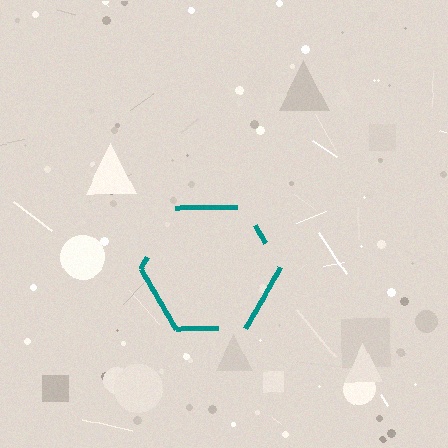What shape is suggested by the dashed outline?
The dashed outline suggests a hexagon.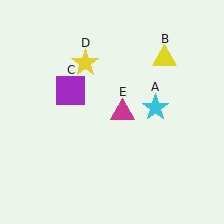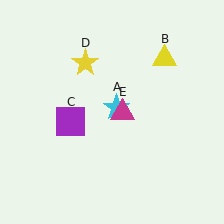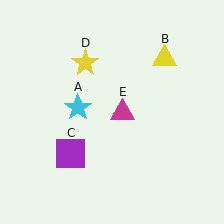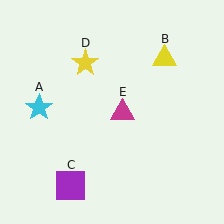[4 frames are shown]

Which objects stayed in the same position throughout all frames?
Yellow triangle (object B) and yellow star (object D) and magenta triangle (object E) remained stationary.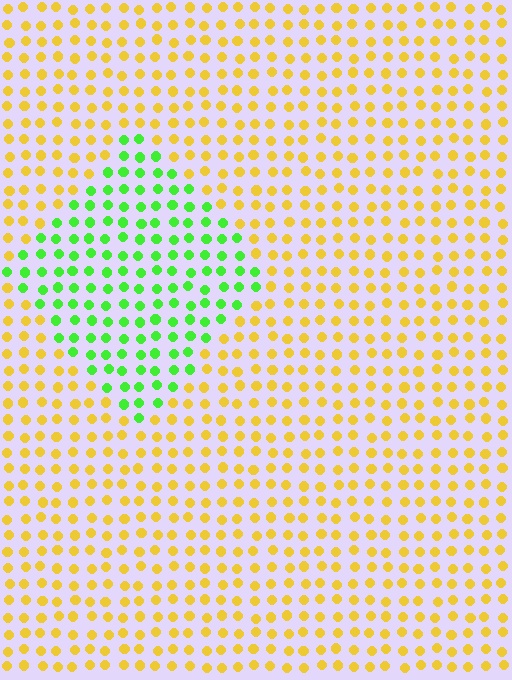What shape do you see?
I see a diamond.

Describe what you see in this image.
The image is filled with small yellow elements in a uniform arrangement. A diamond-shaped region is visible where the elements are tinted to a slightly different hue, forming a subtle color boundary.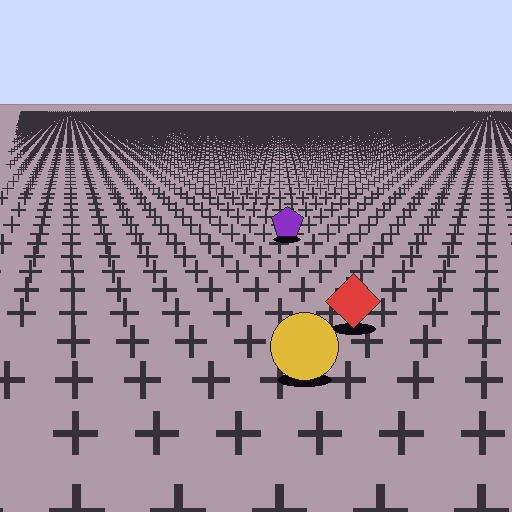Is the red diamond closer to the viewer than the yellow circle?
No. The yellow circle is closer — you can tell from the texture gradient: the ground texture is coarser near it.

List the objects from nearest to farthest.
From nearest to farthest: the yellow circle, the red diamond, the purple pentagon.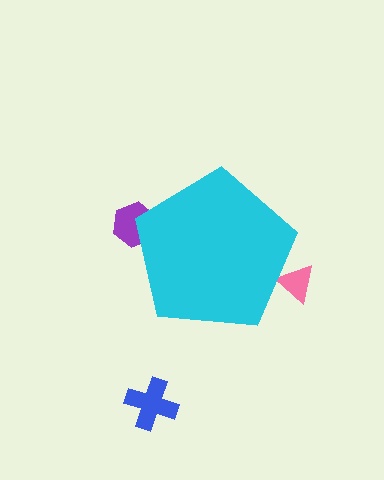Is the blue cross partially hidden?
No, the blue cross is fully visible.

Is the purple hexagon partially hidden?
Yes, the purple hexagon is partially hidden behind the cyan pentagon.